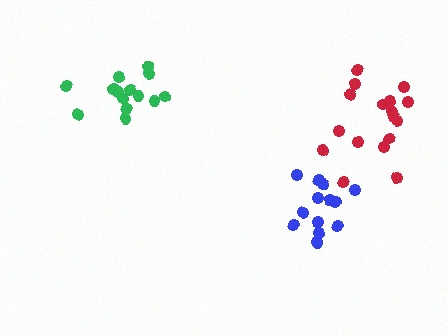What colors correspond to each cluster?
The clusters are colored: blue, green, red.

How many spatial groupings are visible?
There are 3 spatial groupings.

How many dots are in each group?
Group 1: 14 dots, Group 2: 14 dots, Group 3: 17 dots (45 total).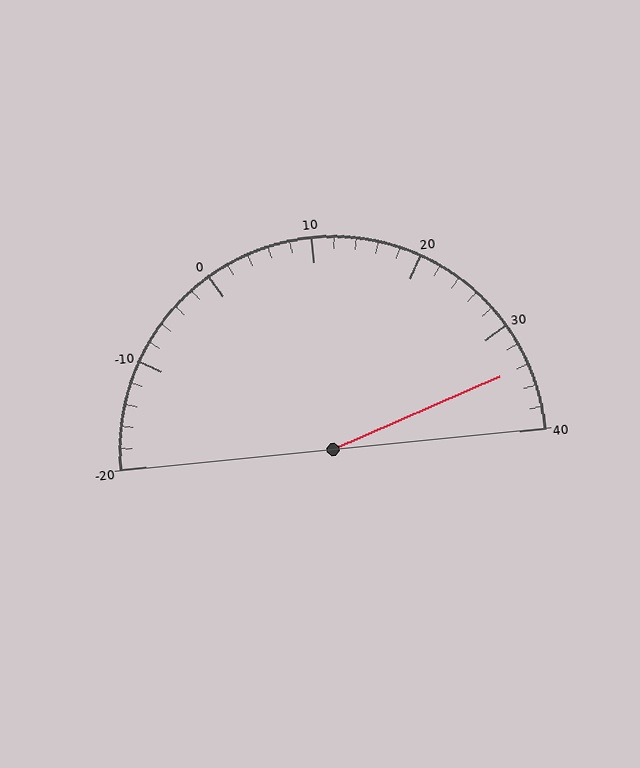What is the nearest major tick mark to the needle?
The nearest major tick mark is 30.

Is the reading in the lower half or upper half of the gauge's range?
The reading is in the upper half of the range (-20 to 40).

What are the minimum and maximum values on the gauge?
The gauge ranges from -20 to 40.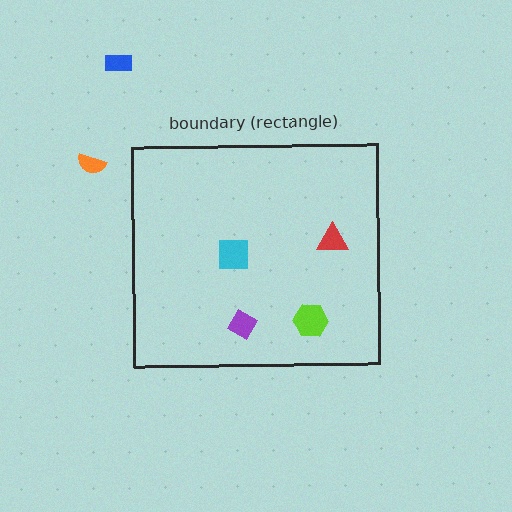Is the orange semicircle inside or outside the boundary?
Outside.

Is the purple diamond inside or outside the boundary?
Inside.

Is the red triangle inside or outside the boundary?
Inside.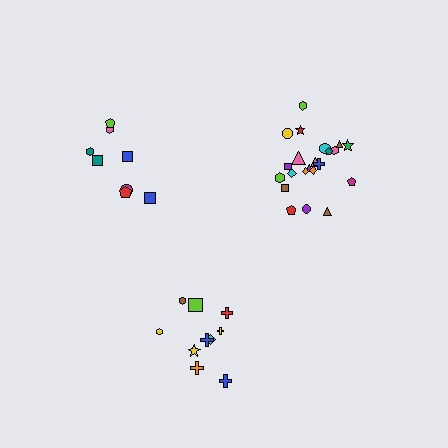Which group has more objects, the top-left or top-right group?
The top-right group.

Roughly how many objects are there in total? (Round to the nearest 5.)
Roughly 40 objects in total.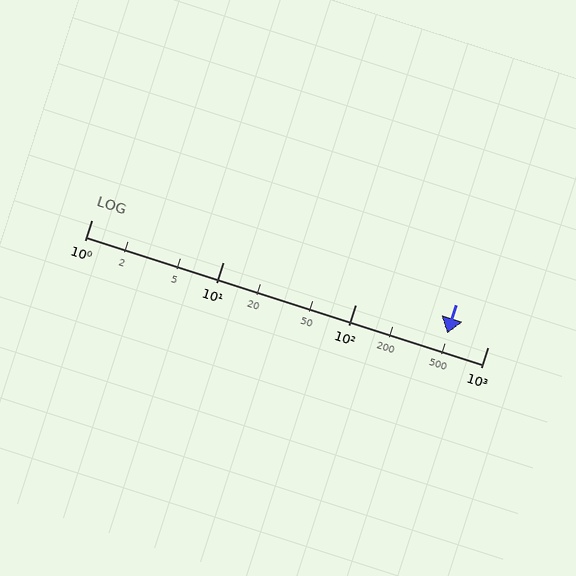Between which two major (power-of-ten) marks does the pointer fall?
The pointer is between 100 and 1000.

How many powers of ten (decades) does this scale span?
The scale spans 3 decades, from 1 to 1000.